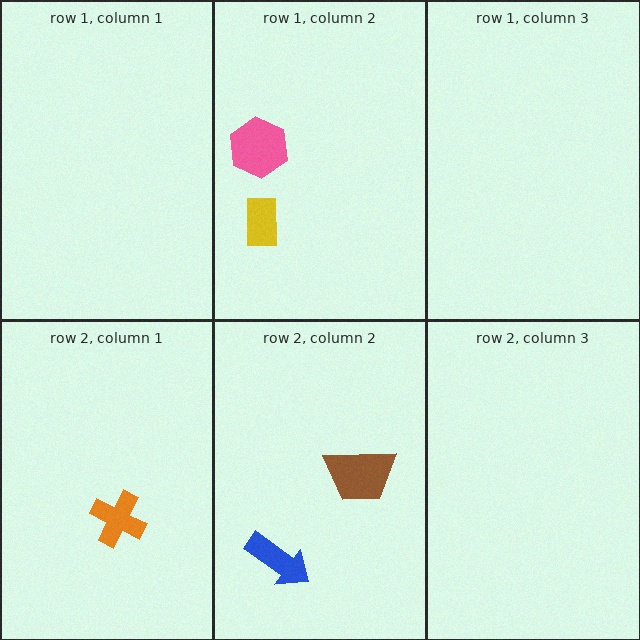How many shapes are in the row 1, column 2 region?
2.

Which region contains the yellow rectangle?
The row 1, column 2 region.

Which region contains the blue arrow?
The row 2, column 2 region.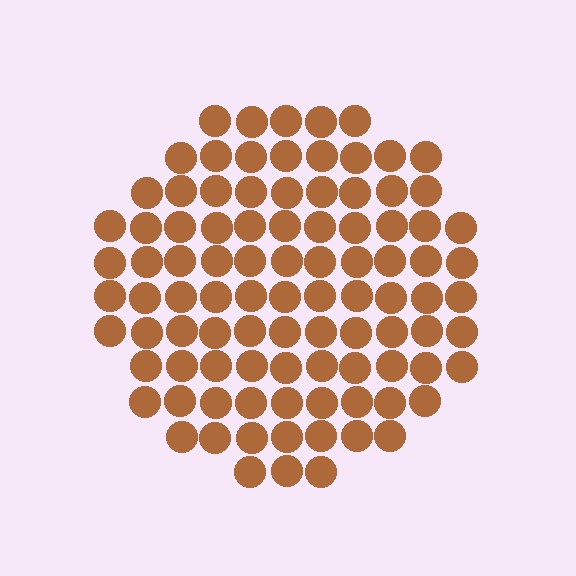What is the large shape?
The large shape is a circle.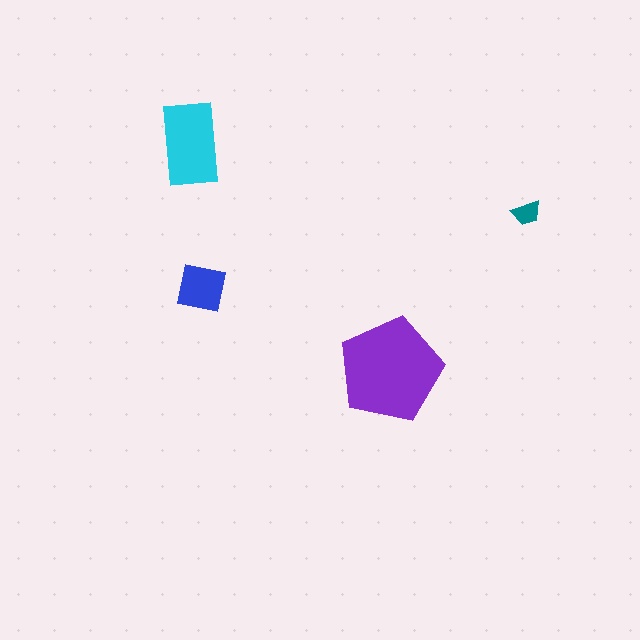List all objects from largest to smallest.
The purple pentagon, the cyan rectangle, the blue square, the teal trapezoid.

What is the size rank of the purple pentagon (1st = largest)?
1st.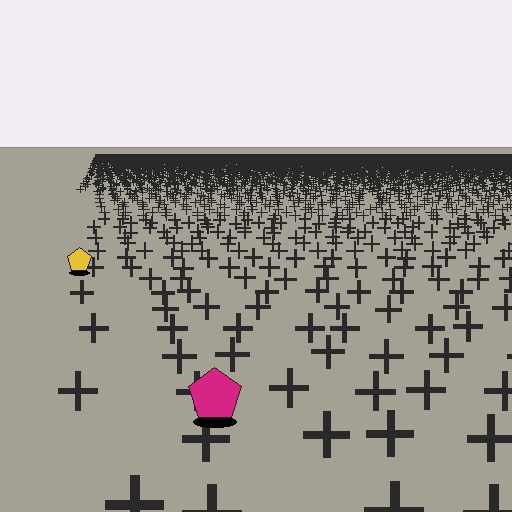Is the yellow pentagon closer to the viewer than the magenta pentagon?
No. The magenta pentagon is closer — you can tell from the texture gradient: the ground texture is coarser near it.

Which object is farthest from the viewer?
The yellow pentagon is farthest from the viewer. It appears smaller and the ground texture around it is denser.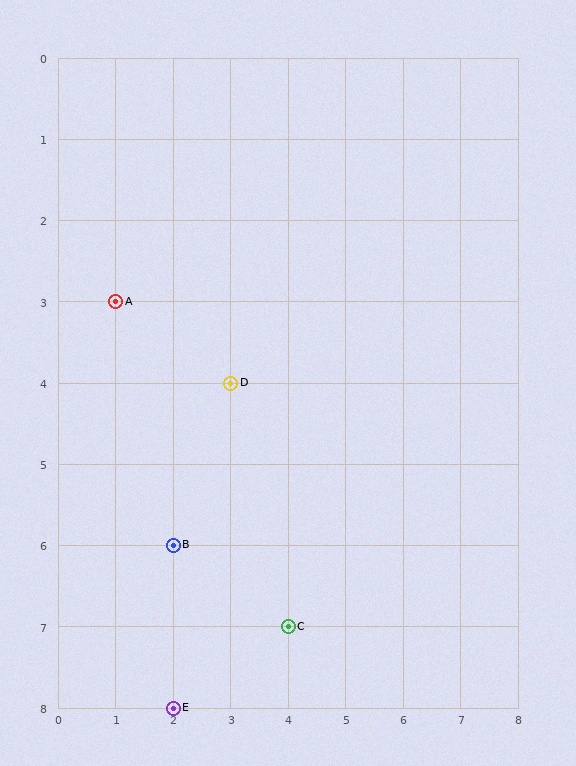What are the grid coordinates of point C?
Point C is at grid coordinates (4, 7).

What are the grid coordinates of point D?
Point D is at grid coordinates (3, 4).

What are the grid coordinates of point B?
Point B is at grid coordinates (2, 6).